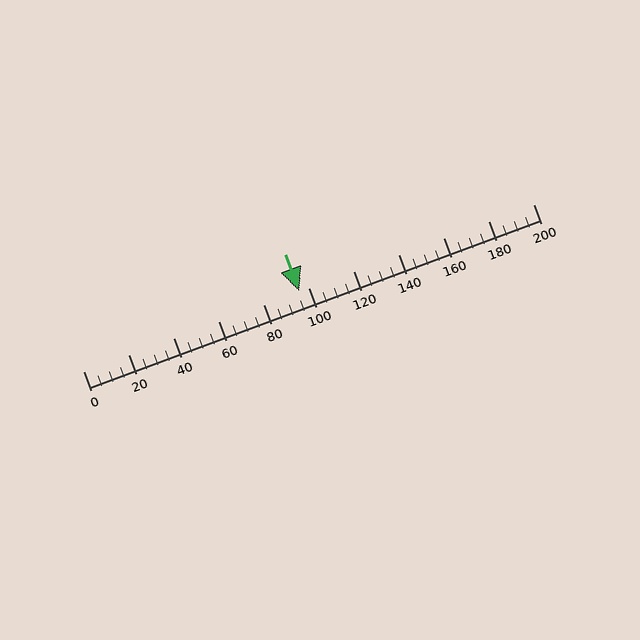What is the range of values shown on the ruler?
The ruler shows values from 0 to 200.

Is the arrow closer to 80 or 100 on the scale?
The arrow is closer to 100.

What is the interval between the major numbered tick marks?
The major tick marks are spaced 20 units apart.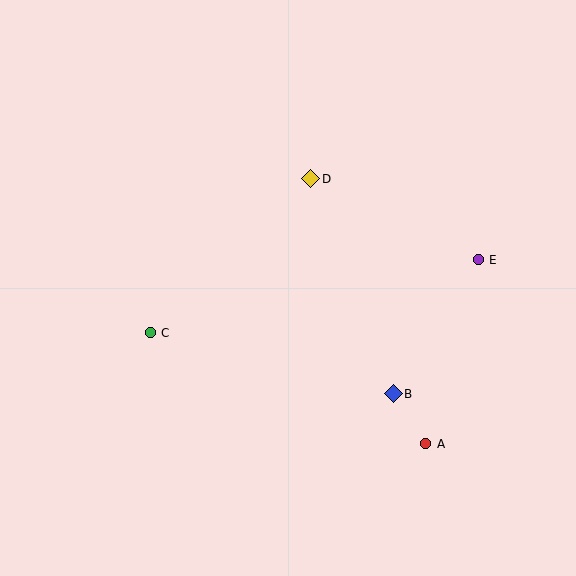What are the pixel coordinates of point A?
Point A is at (426, 444).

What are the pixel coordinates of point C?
Point C is at (150, 333).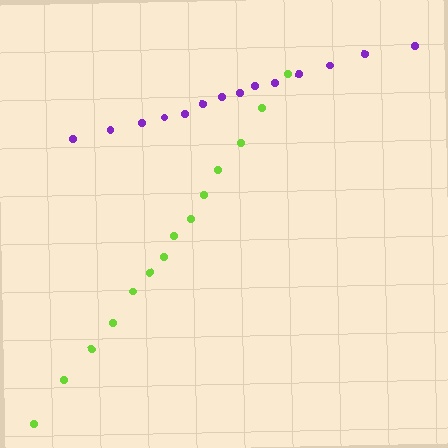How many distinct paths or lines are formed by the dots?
There are 2 distinct paths.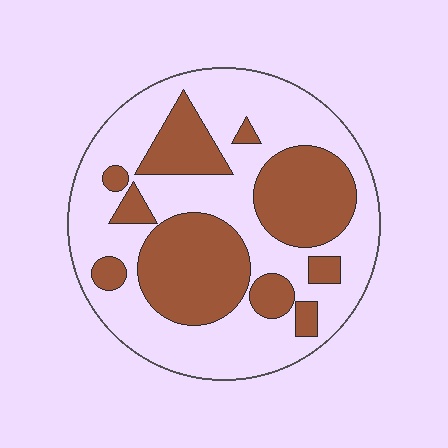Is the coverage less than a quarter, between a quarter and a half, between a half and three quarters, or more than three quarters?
Between a quarter and a half.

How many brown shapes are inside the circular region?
10.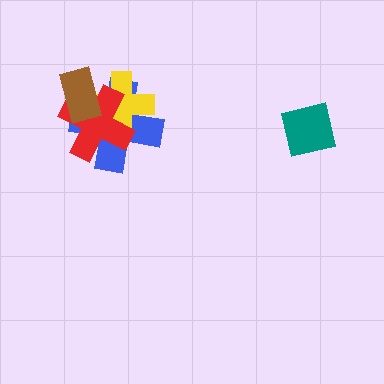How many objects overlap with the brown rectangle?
3 objects overlap with the brown rectangle.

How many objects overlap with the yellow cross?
3 objects overlap with the yellow cross.